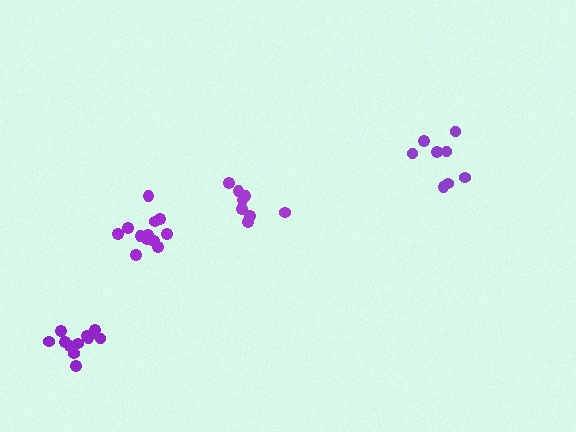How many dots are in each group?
Group 1: 12 dots, Group 2: 8 dots, Group 3: 8 dots, Group 4: 12 dots (40 total).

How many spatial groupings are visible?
There are 4 spatial groupings.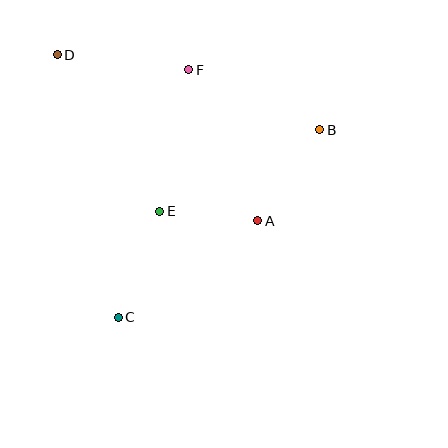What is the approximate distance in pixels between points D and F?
The distance between D and F is approximately 132 pixels.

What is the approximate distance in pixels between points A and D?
The distance between A and D is approximately 260 pixels.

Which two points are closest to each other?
Points A and E are closest to each other.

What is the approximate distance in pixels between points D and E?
The distance between D and E is approximately 187 pixels.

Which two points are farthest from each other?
Points B and C are farthest from each other.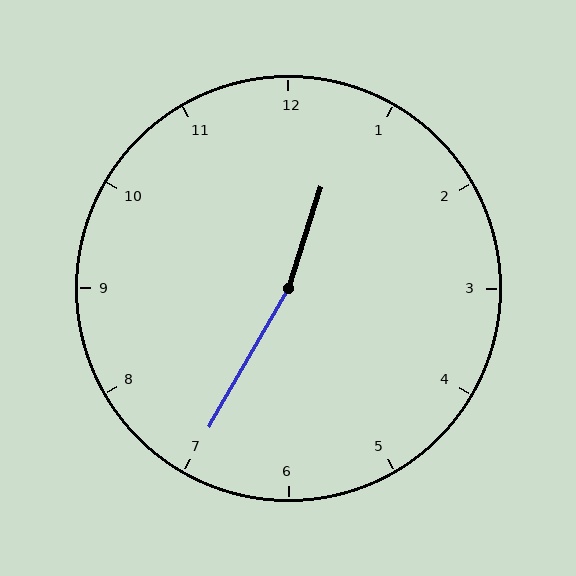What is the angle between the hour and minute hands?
Approximately 168 degrees.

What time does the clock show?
12:35.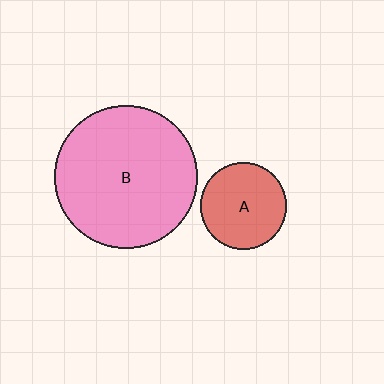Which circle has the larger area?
Circle B (pink).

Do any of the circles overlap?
No, none of the circles overlap.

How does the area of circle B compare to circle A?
Approximately 2.7 times.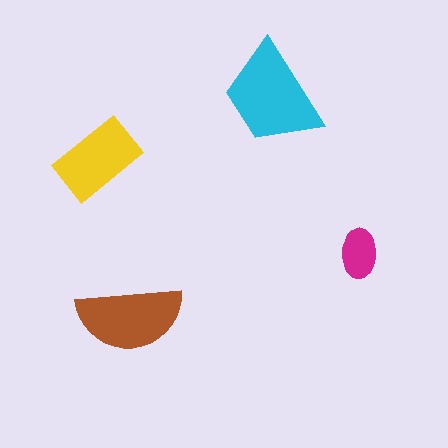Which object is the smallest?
The magenta ellipse.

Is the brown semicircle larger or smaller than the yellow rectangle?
Larger.